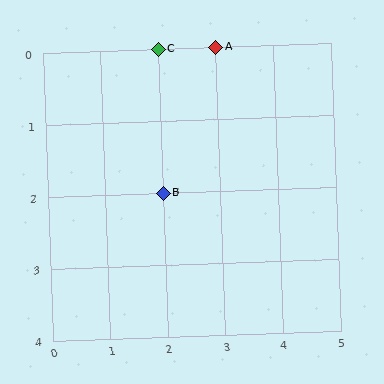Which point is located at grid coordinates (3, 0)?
Point A is at (3, 0).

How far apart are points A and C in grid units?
Points A and C are 1 column apart.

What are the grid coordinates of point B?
Point B is at grid coordinates (2, 2).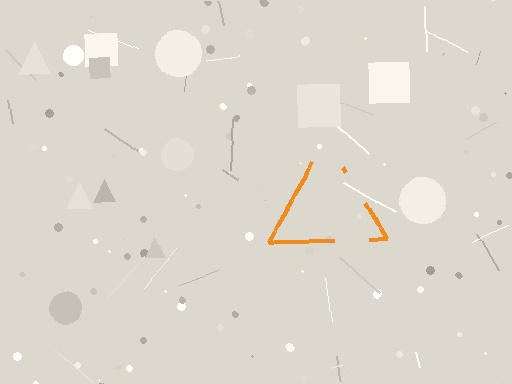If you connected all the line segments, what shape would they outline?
They would outline a triangle.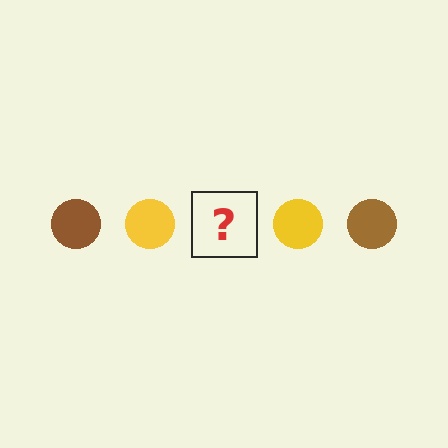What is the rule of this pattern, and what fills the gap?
The rule is that the pattern cycles through brown, yellow circles. The gap should be filled with a brown circle.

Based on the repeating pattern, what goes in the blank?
The blank should be a brown circle.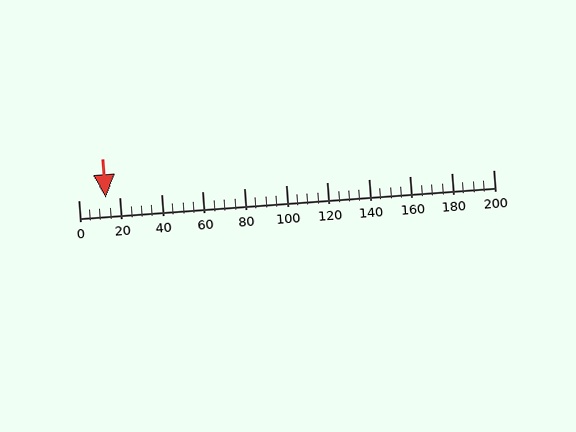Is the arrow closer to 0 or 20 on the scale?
The arrow is closer to 20.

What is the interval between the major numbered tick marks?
The major tick marks are spaced 20 units apart.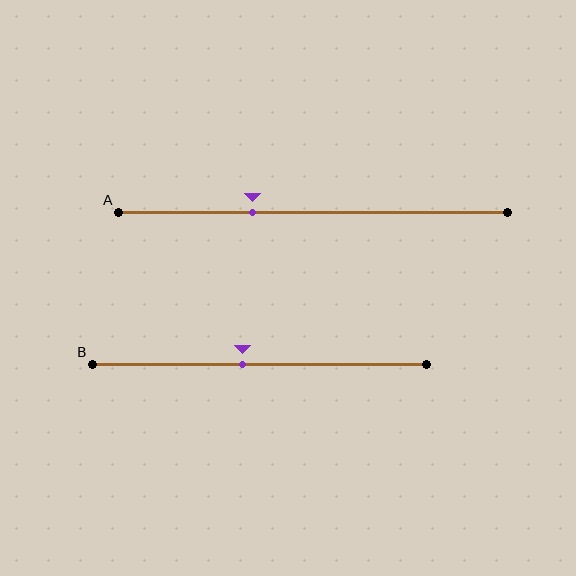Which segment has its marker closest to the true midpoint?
Segment B has its marker closest to the true midpoint.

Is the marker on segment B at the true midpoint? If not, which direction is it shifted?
No, the marker on segment B is shifted to the left by about 5% of the segment length.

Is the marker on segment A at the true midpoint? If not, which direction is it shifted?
No, the marker on segment A is shifted to the left by about 15% of the segment length.